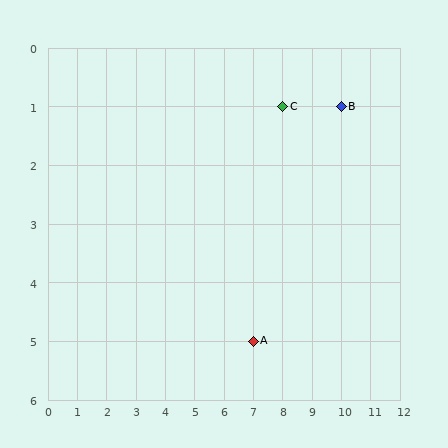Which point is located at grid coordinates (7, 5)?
Point A is at (7, 5).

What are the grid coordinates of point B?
Point B is at grid coordinates (10, 1).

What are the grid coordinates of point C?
Point C is at grid coordinates (8, 1).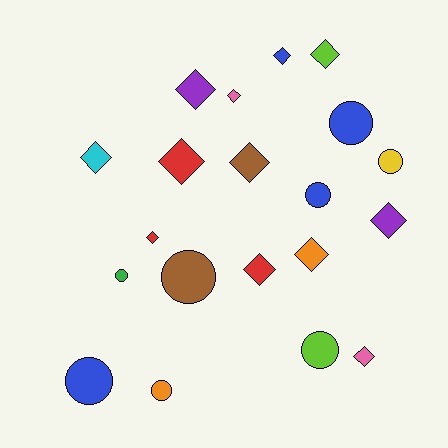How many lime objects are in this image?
There are 2 lime objects.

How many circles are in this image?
There are 8 circles.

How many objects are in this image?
There are 20 objects.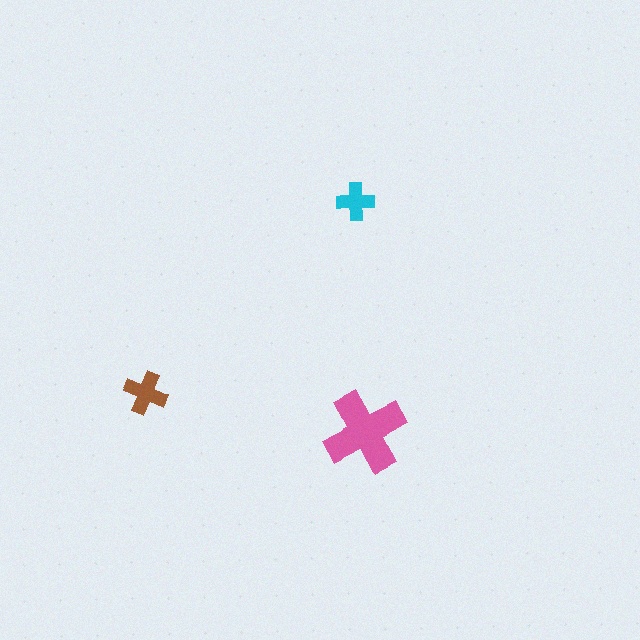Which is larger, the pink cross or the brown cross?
The pink one.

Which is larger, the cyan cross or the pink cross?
The pink one.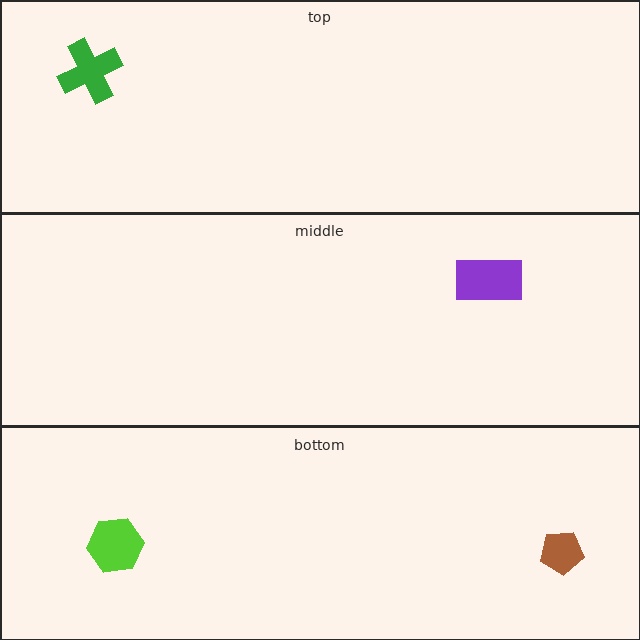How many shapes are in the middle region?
1.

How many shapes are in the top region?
1.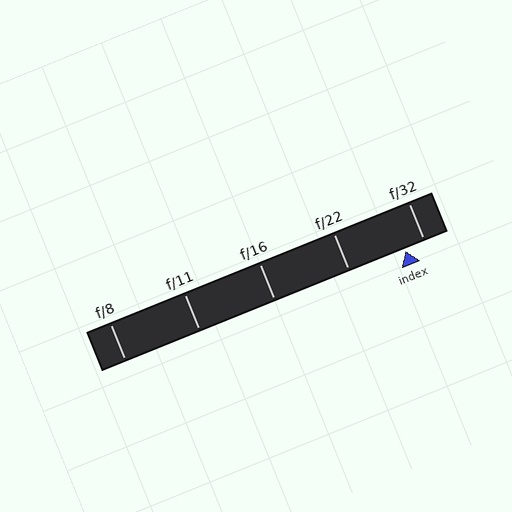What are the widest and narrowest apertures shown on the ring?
The widest aperture shown is f/8 and the narrowest is f/32.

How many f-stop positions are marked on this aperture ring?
There are 5 f-stop positions marked.